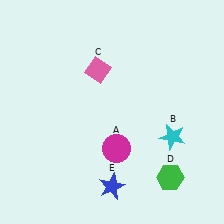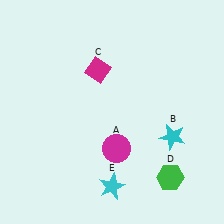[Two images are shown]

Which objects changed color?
C changed from pink to magenta. E changed from blue to cyan.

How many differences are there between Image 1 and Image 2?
There are 2 differences between the two images.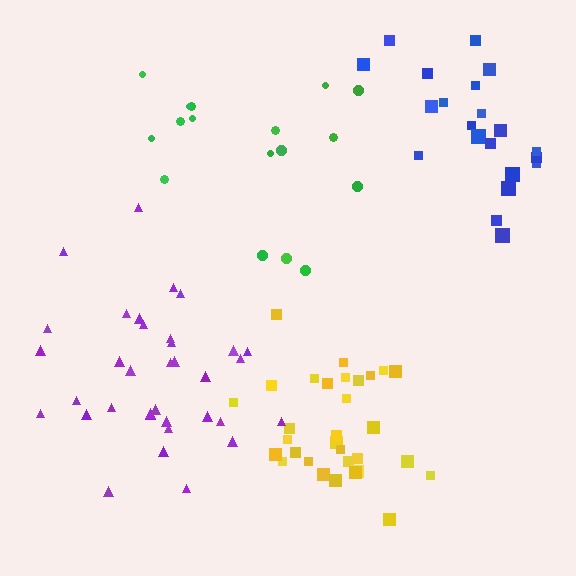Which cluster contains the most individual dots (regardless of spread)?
Purple (35).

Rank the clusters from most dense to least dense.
yellow, purple, blue, green.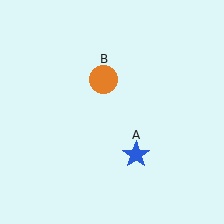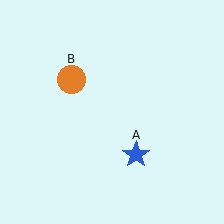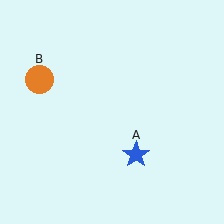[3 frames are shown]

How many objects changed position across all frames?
1 object changed position: orange circle (object B).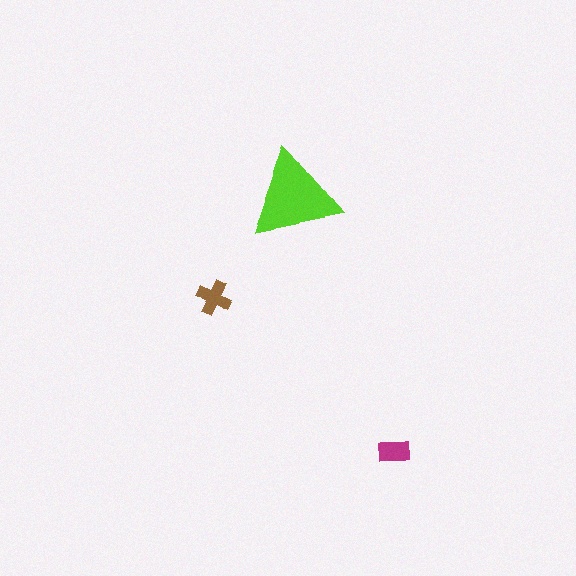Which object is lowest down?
The magenta rectangle is bottommost.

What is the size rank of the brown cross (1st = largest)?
2nd.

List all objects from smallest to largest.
The magenta rectangle, the brown cross, the lime triangle.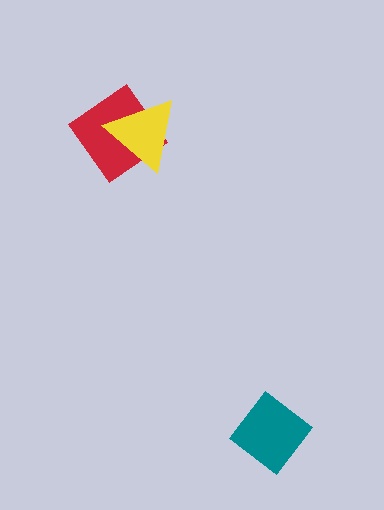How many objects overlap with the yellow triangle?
1 object overlaps with the yellow triangle.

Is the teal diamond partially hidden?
No, no other shape covers it.